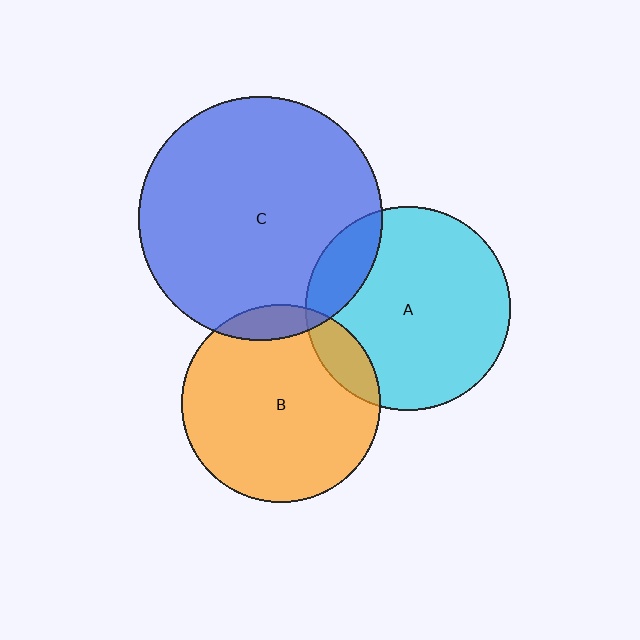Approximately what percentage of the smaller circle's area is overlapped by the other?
Approximately 10%.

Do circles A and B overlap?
Yes.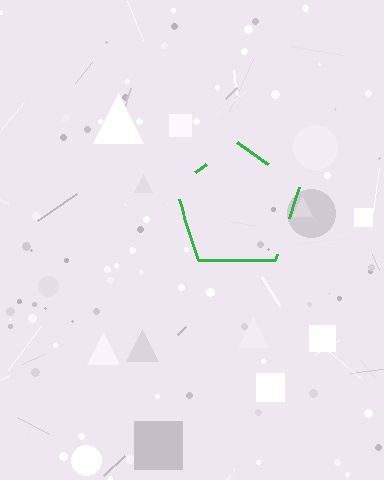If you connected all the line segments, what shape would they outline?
They would outline a pentagon.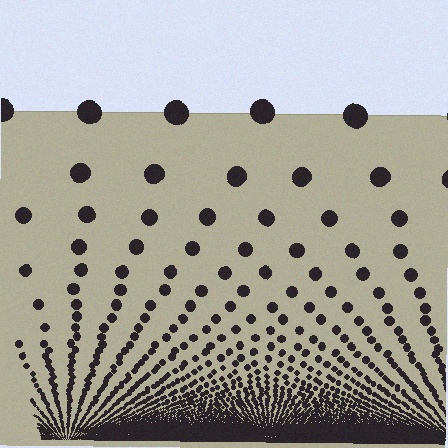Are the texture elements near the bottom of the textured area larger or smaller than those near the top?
Smaller. The gradient is inverted — elements near the bottom are smaller and denser.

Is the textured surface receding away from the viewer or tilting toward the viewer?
The surface appears to tilt toward the viewer. Texture elements get larger and sparser toward the top.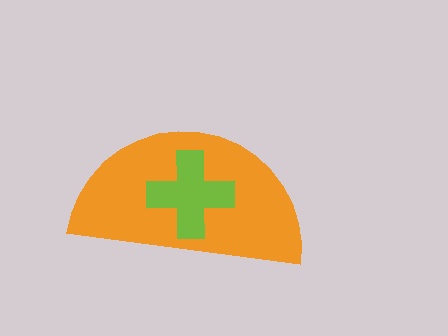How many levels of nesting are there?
2.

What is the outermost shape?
The orange semicircle.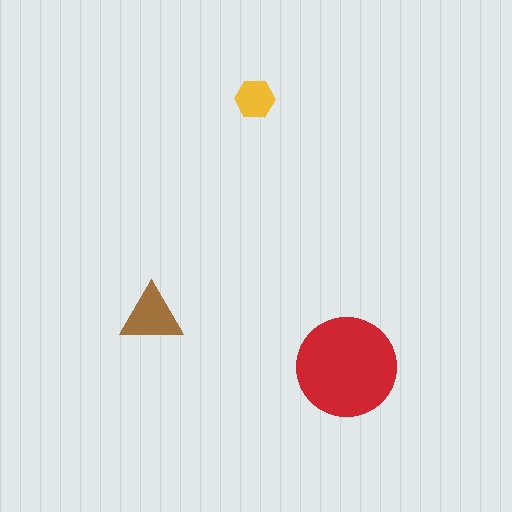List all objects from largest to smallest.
The red circle, the brown triangle, the yellow hexagon.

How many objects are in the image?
There are 3 objects in the image.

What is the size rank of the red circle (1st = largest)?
1st.